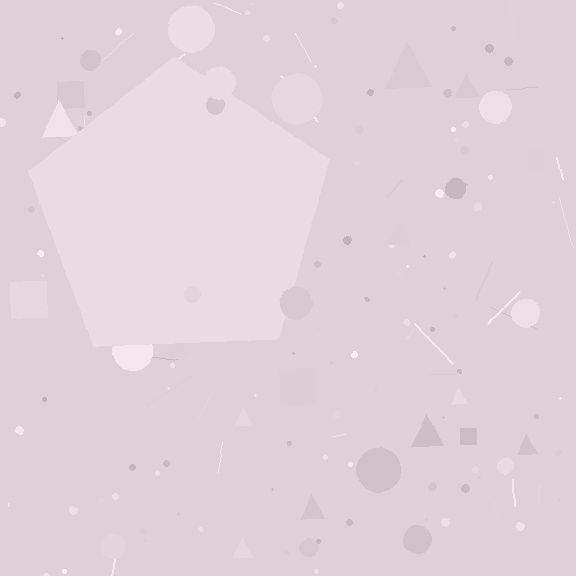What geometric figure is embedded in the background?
A pentagon is embedded in the background.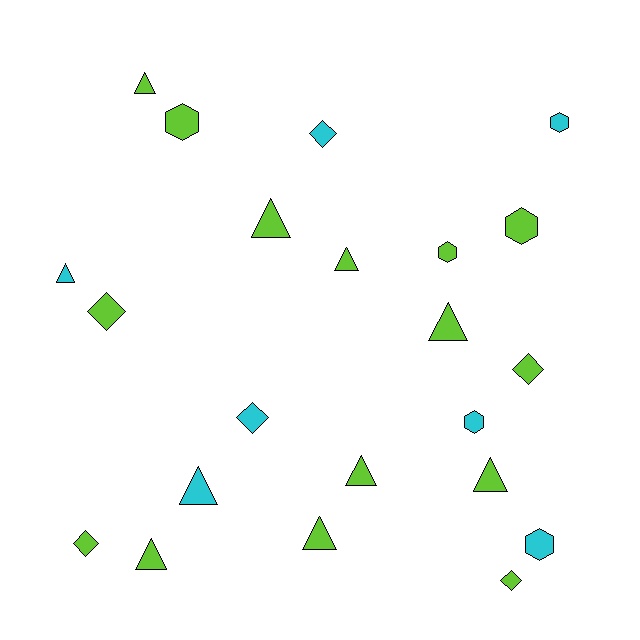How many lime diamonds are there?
There are 4 lime diamonds.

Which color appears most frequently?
Lime, with 15 objects.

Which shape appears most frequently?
Triangle, with 10 objects.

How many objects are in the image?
There are 22 objects.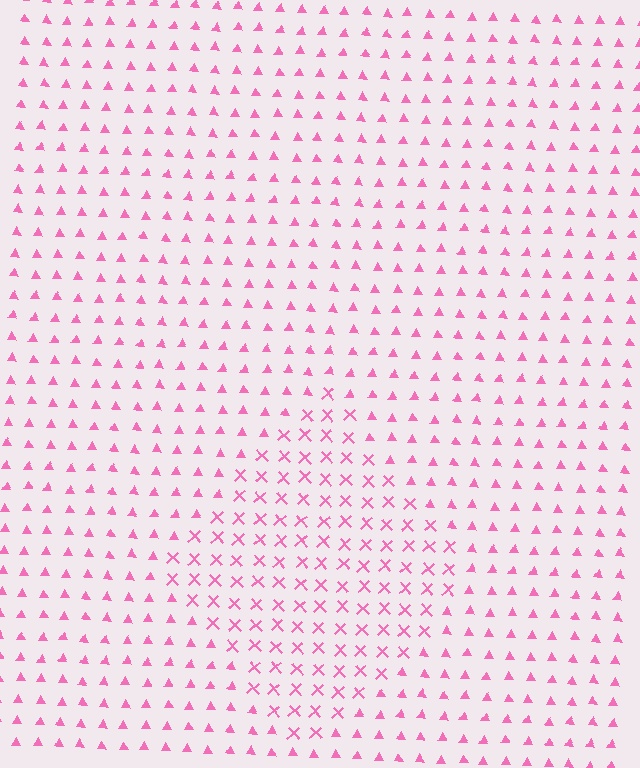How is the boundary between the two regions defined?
The boundary is defined by a change in element shape: X marks inside vs. triangles outside. All elements share the same color and spacing.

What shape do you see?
I see a diamond.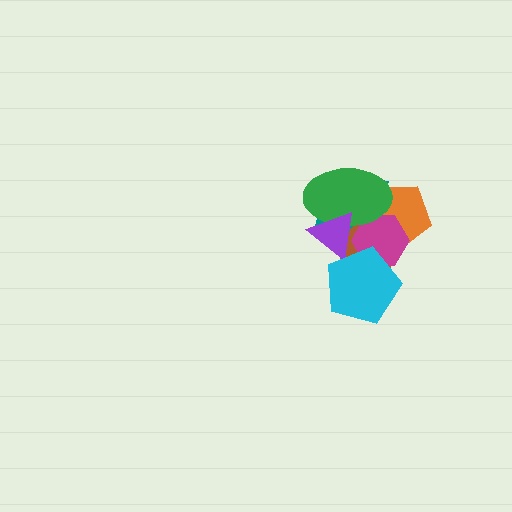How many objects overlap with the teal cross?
6 objects overlap with the teal cross.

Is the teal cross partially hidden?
Yes, it is partially covered by another shape.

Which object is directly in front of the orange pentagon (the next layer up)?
The magenta hexagon is directly in front of the orange pentagon.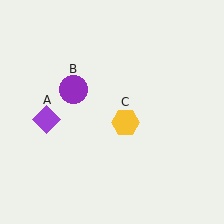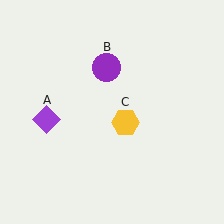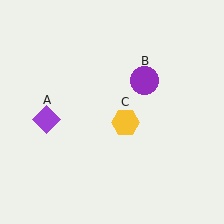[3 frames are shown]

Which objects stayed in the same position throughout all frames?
Purple diamond (object A) and yellow hexagon (object C) remained stationary.